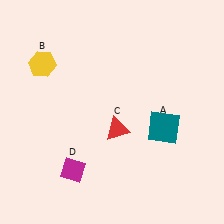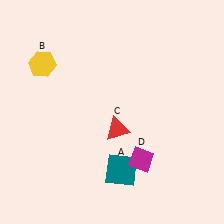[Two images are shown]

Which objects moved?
The objects that moved are: the teal square (A), the magenta diamond (D).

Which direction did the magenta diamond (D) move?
The magenta diamond (D) moved right.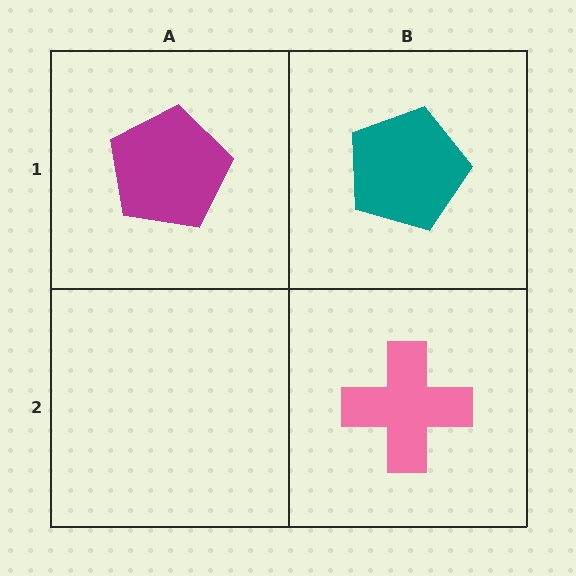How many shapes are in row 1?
2 shapes.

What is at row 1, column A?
A magenta pentagon.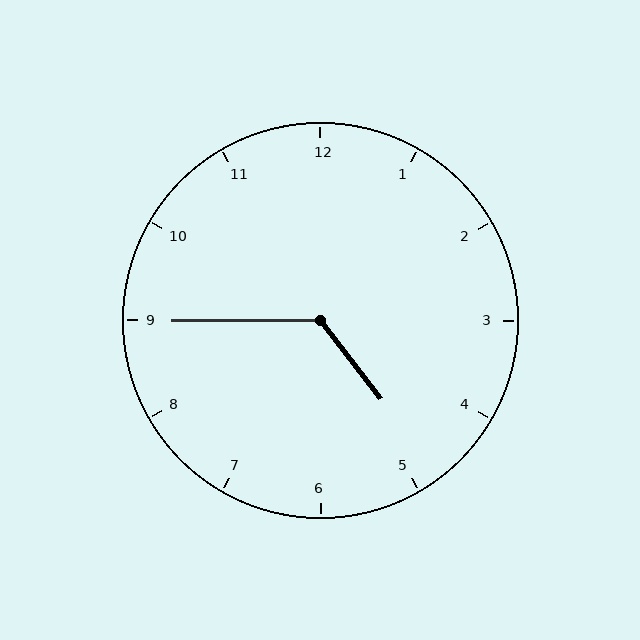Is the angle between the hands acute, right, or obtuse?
It is obtuse.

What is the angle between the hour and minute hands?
Approximately 128 degrees.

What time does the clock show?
4:45.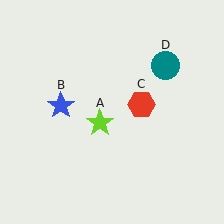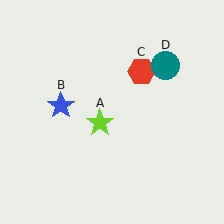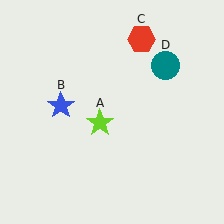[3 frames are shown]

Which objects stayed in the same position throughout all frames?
Lime star (object A) and blue star (object B) and teal circle (object D) remained stationary.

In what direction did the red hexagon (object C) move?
The red hexagon (object C) moved up.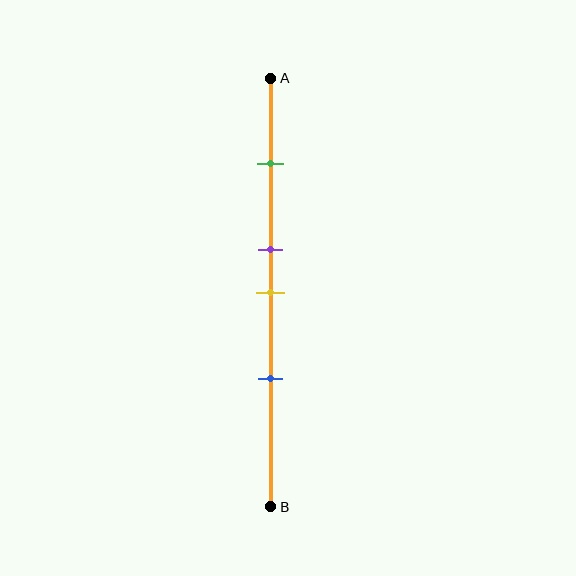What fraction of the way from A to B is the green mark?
The green mark is approximately 20% (0.2) of the way from A to B.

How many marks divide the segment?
There are 4 marks dividing the segment.